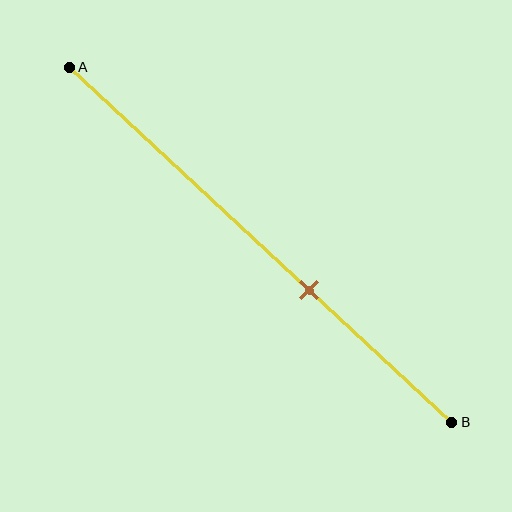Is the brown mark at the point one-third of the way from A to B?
No, the mark is at about 65% from A, not at the 33% one-third point.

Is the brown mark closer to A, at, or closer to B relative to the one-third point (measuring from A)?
The brown mark is closer to point B than the one-third point of segment AB.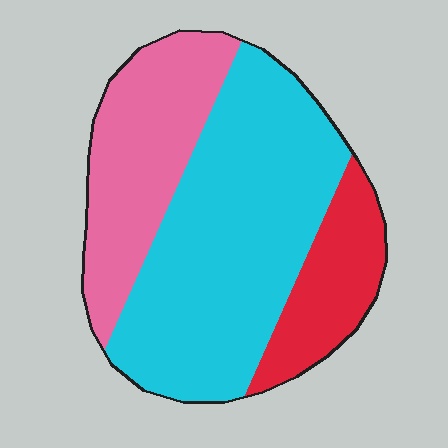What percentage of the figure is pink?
Pink covers about 30% of the figure.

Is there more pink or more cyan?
Cyan.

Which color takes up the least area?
Red, at roughly 15%.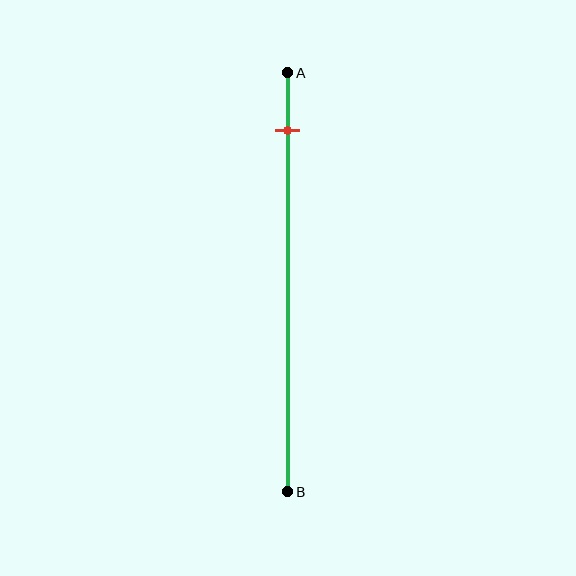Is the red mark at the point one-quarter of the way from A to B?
No, the mark is at about 15% from A, not at the 25% one-quarter point.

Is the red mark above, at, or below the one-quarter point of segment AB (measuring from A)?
The red mark is above the one-quarter point of segment AB.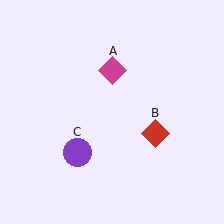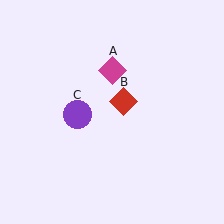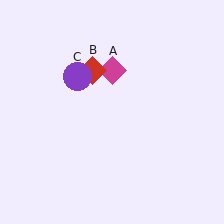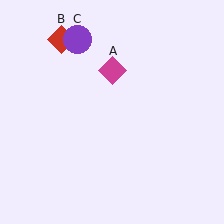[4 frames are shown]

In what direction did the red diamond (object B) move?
The red diamond (object B) moved up and to the left.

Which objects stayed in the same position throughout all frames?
Magenta diamond (object A) remained stationary.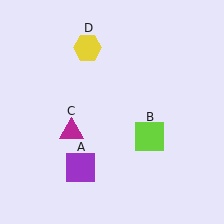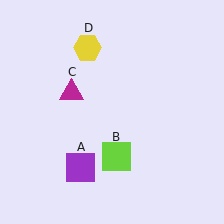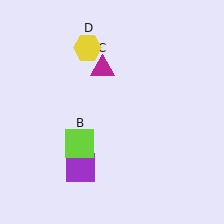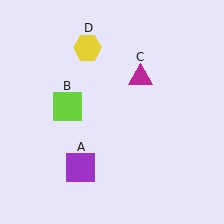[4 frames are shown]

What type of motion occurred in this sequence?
The lime square (object B), magenta triangle (object C) rotated clockwise around the center of the scene.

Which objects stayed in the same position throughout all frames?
Purple square (object A) and yellow hexagon (object D) remained stationary.